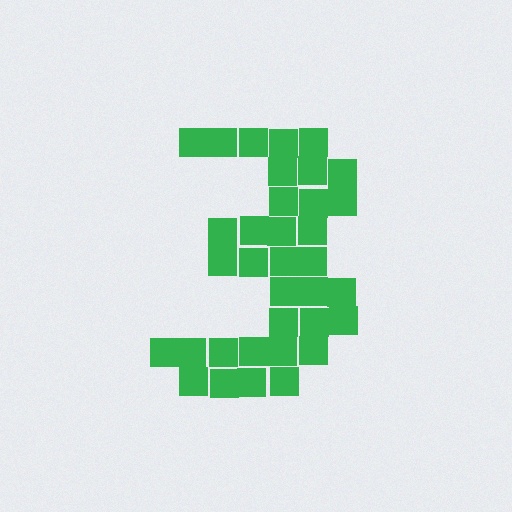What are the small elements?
The small elements are squares.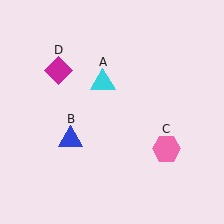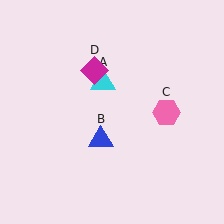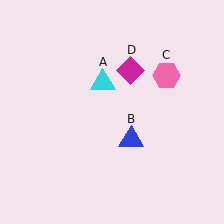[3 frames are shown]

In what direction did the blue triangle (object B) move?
The blue triangle (object B) moved right.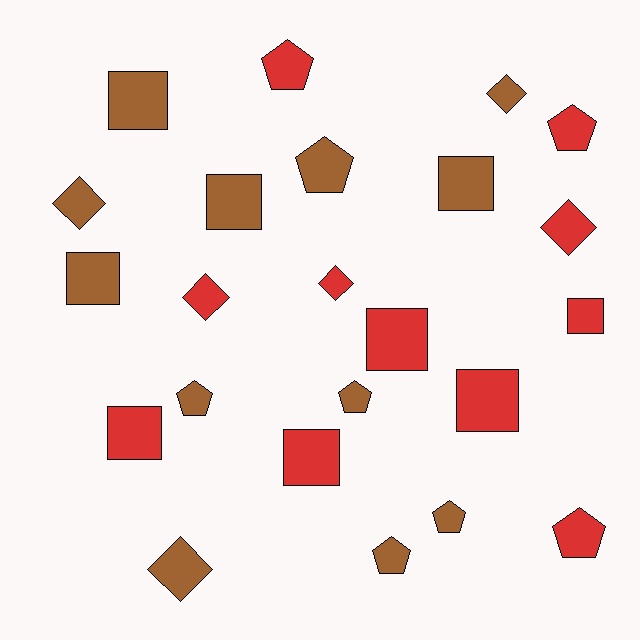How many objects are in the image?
There are 23 objects.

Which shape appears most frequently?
Square, with 9 objects.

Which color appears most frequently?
Brown, with 12 objects.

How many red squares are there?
There are 5 red squares.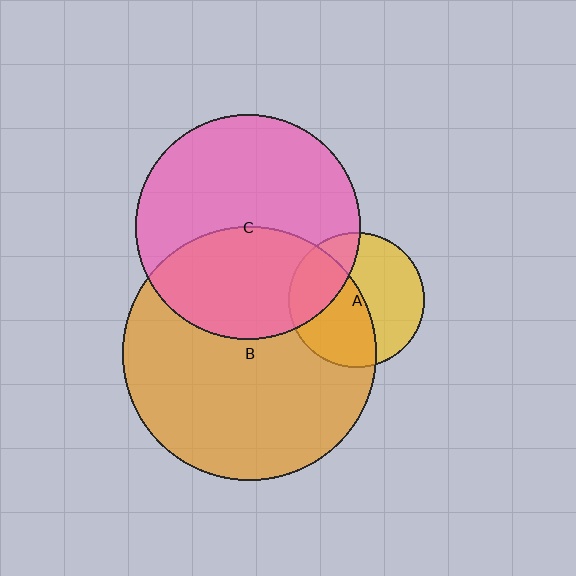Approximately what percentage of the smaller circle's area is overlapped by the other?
Approximately 30%.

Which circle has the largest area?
Circle B (orange).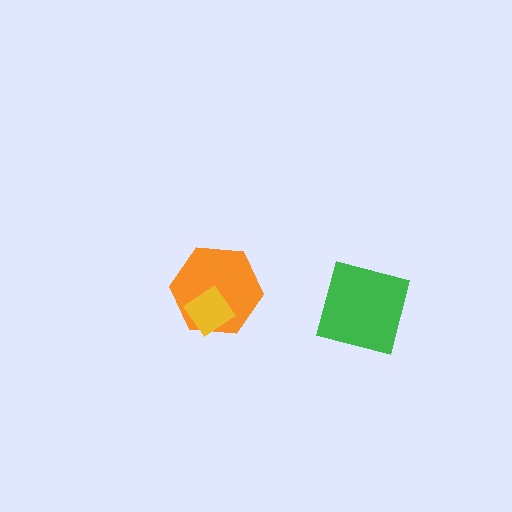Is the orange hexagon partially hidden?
Yes, it is partially covered by another shape.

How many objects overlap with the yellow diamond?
1 object overlaps with the yellow diamond.